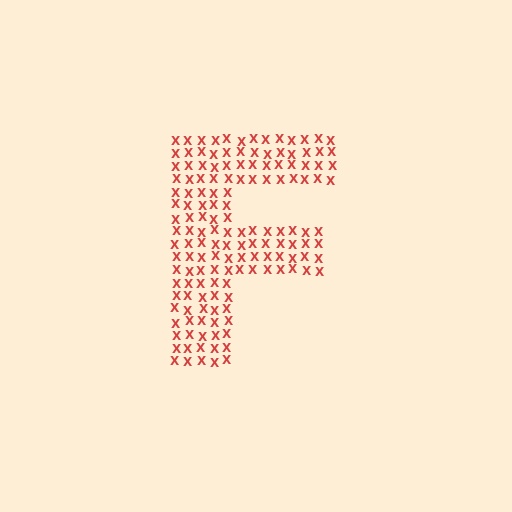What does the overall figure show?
The overall figure shows the letter F.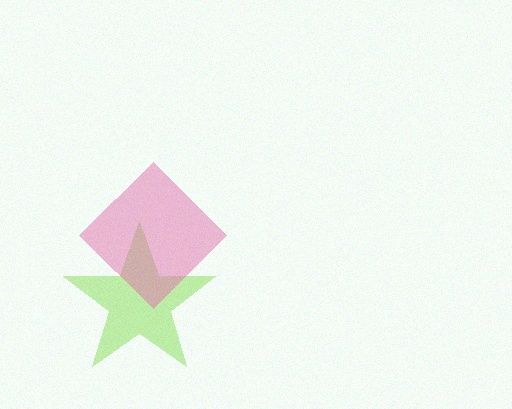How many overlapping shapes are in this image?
There are 2 overlapping shapes in the image.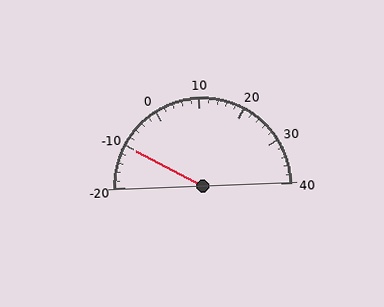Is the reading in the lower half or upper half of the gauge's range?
The reading is in the lower half of the range (-20 to 40).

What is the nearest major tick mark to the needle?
The nearest major tick mark is -10.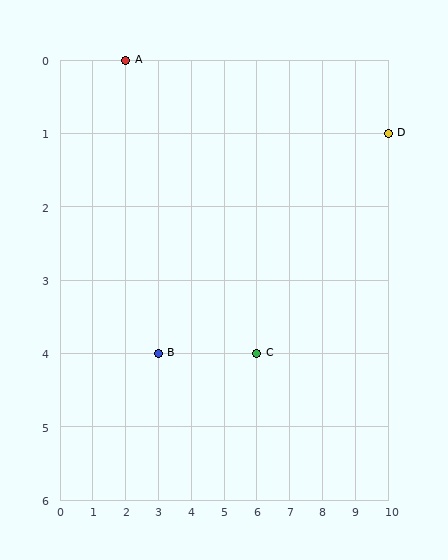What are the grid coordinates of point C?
Point C is at grid coordinates (6, 4).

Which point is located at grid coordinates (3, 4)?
Point B is at (3, 4).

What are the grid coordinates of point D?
Point D is at grid coordinates (10, 1).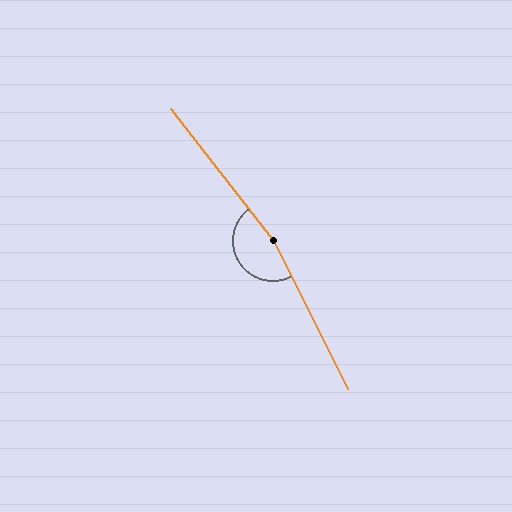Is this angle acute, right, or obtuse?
It is obtuse.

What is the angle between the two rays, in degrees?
Approximately 168 degrees.